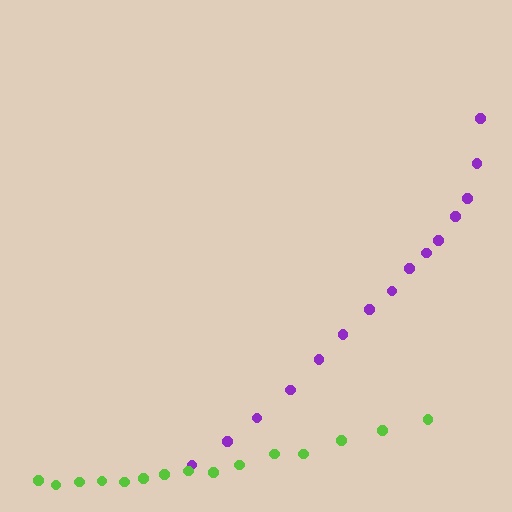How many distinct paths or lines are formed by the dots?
There are 2 distinct paths.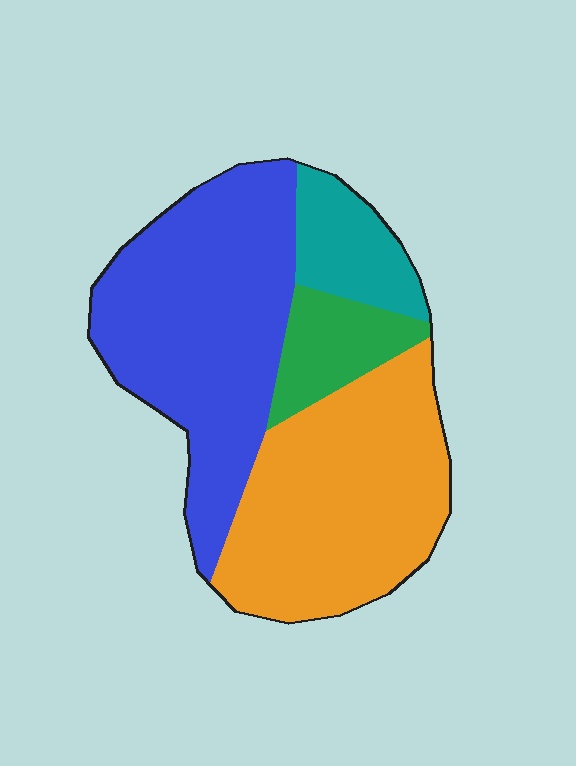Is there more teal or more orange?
Orange.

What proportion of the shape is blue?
Blue takes up about two fifths (2/5) of the shape.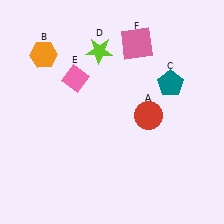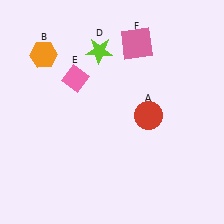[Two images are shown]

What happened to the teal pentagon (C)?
The teal pentagon (C) was removed in Image 2. It was in the top-right area of Image 1.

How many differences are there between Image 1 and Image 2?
There is 1 difference between the two images.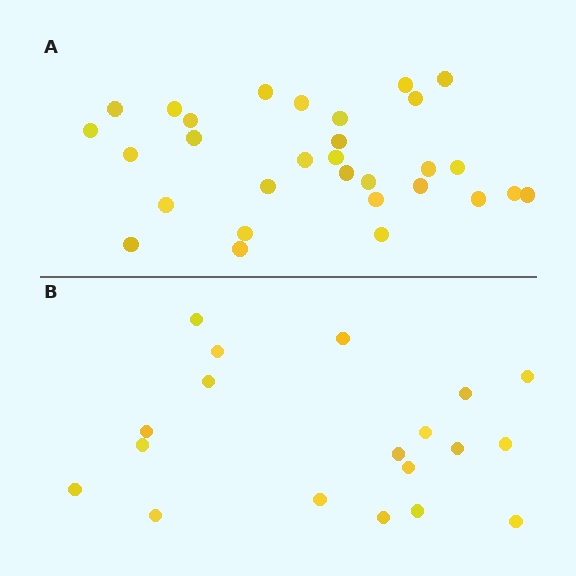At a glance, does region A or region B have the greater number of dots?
Region A (the top region) has more dots.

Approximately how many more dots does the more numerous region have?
Region A has roughly 12 or so more dots than region B.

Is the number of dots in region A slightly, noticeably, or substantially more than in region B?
Region A has substantially more. The ratio is roughly 1.6 to 1.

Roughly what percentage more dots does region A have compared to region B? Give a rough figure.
About 60% more.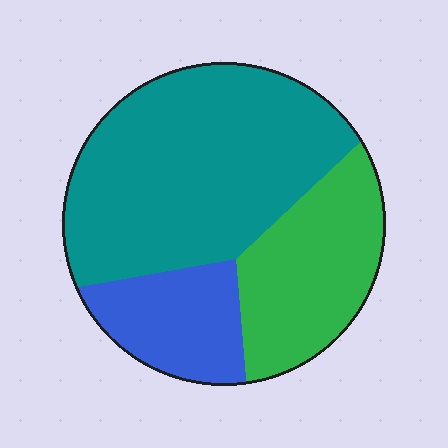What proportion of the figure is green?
Green covers roughly 25% of the figure.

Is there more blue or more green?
Green.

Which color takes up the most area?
Teal, at roughly 55%.